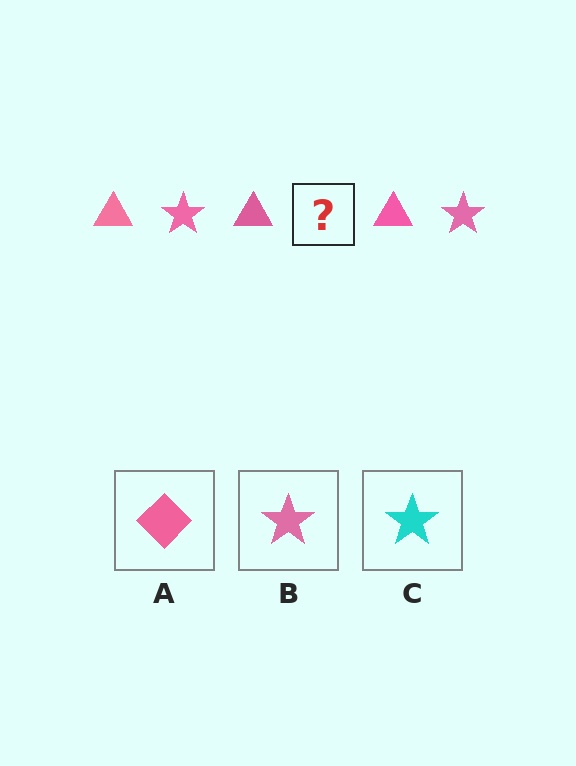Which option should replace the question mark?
Option B.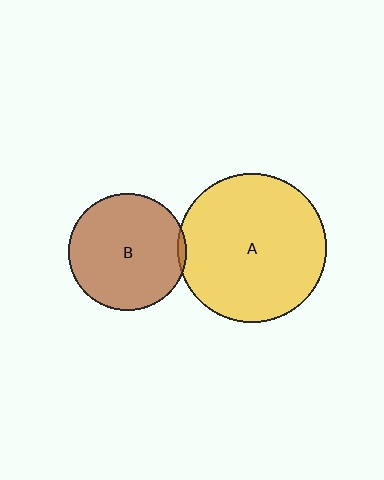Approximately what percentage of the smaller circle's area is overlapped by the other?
Approximately 5%.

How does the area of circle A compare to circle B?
Approximately 1.6 times.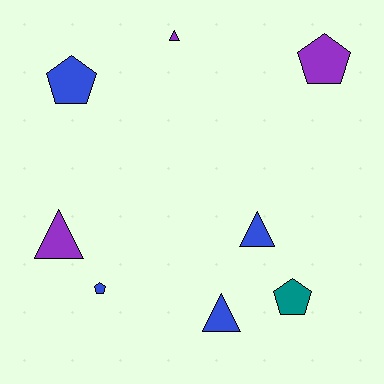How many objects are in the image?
There are 8 objects.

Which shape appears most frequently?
Triangle, with 4 objects.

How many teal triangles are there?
There are no teal triangles.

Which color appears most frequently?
Blue, with 4 objects.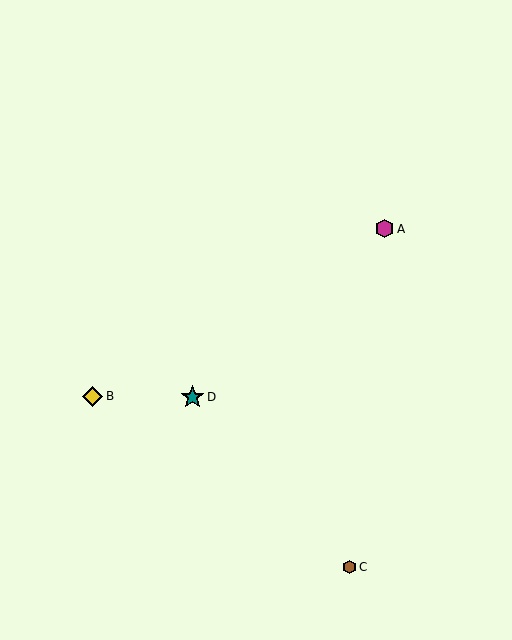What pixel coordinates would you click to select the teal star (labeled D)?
Click at (192, 397) to select the teal star D.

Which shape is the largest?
The teal star (labeled D) is the largest.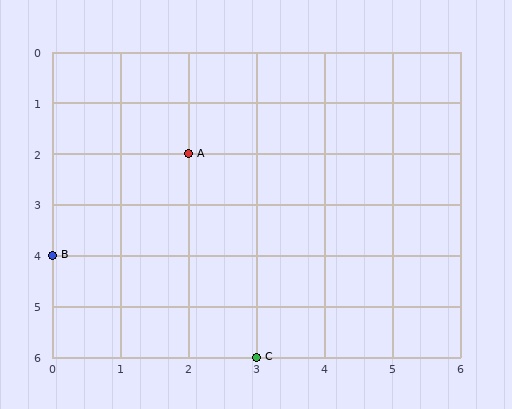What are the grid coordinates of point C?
Point C is at grid coordinates (3, 6).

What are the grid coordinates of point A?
Point A is at grid coordinates (2, 2).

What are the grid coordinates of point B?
Point B is at grid coordinates (0, 4).